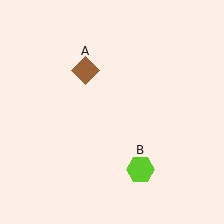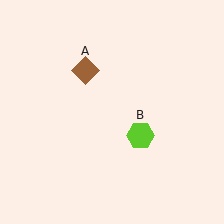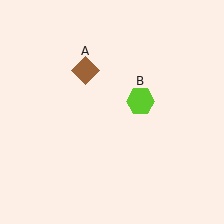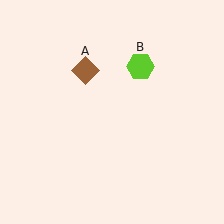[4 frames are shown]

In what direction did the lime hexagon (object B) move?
The lime hexagon (object B) moved up.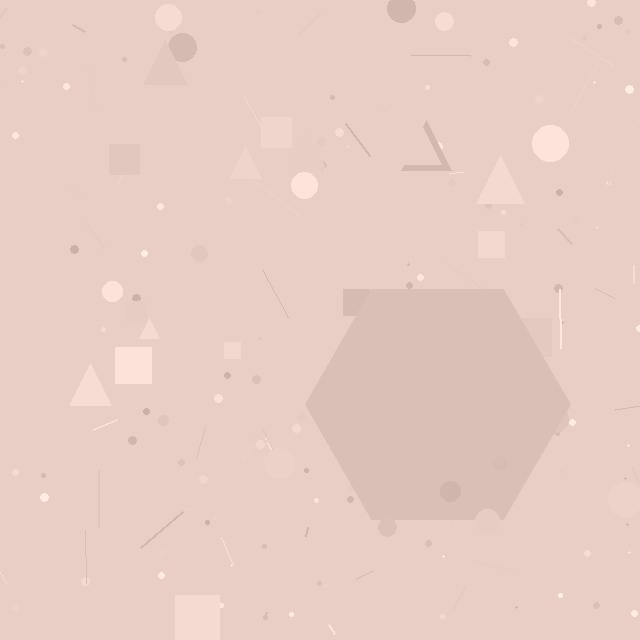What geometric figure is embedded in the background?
A hexagon is embedded in the background.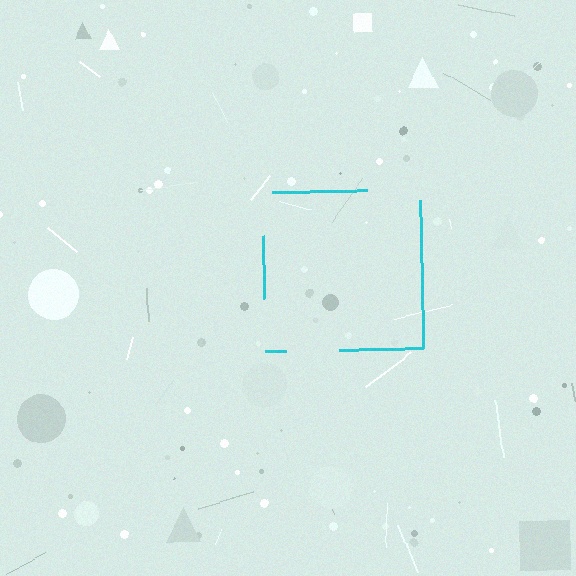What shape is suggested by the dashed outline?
The dashed outline suggests a square.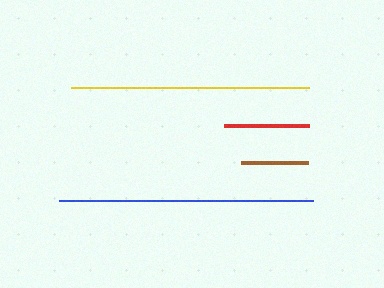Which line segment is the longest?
The blue line is the longest at approximately 254 pixels.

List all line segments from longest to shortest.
From longest to shortest: blue, yellow, red, brown.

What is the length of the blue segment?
The blue segment is approximately 254 pixels long.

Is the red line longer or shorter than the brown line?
The red line is longer than the brown line.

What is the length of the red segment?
The red segment is approximately 85 pixels long.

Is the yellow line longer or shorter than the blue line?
The blue line is longer than the yellow line.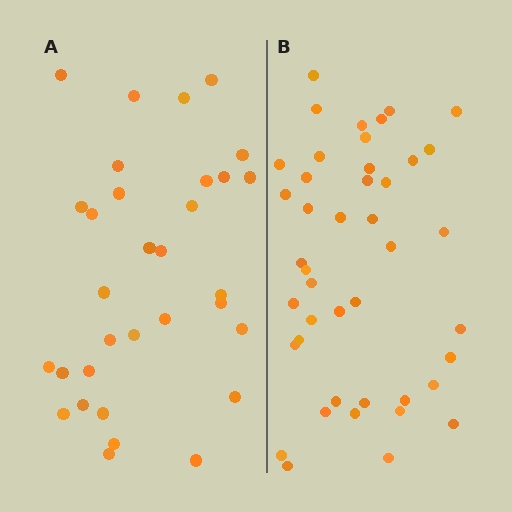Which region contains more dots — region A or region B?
Region B (the right region) has more dots.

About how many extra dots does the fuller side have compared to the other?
Region B has roughly 12 or so more dots than region A.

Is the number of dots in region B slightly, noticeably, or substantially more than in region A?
Region B has noticeably more, but not dramatically so. The ratio is roughly 1.3 to 1.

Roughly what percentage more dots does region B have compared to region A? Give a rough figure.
About 35% more.